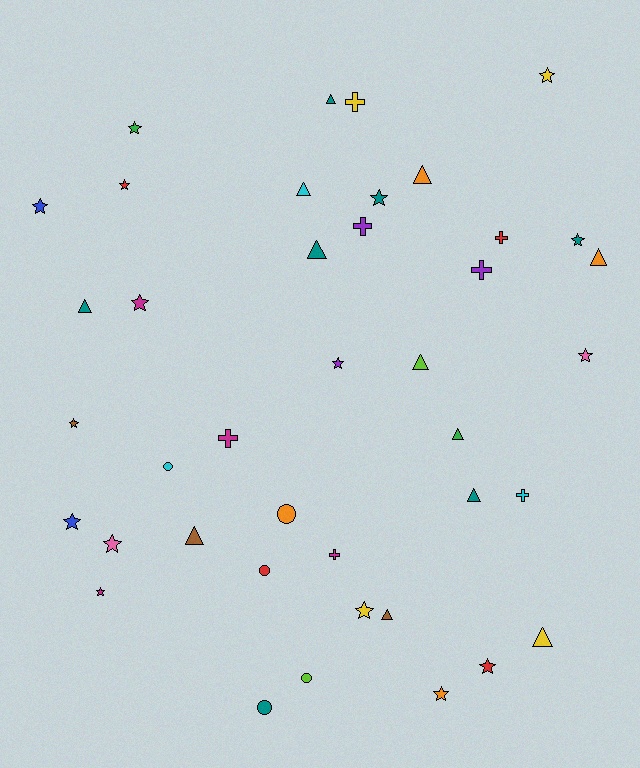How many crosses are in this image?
There are 7 crosses.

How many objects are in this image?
There are 40 objects.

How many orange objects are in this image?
There are 4 orange objects.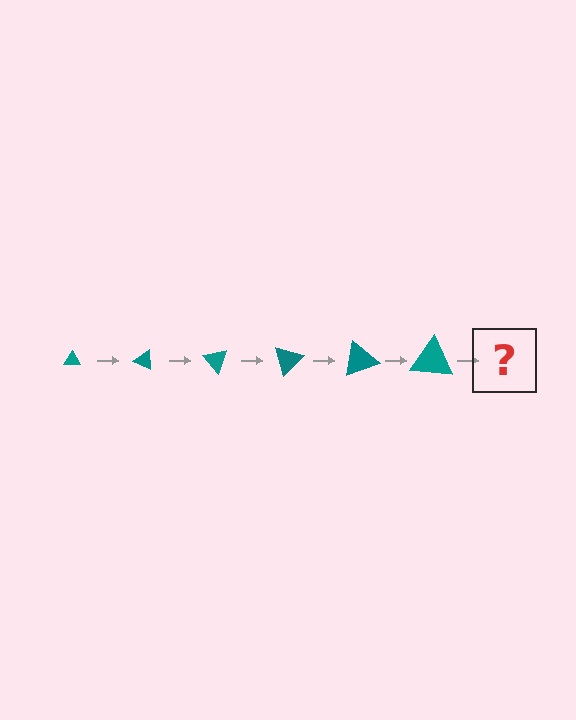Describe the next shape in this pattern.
It should be a triangle, larger than the previous one and rotated 150 degrees from the start.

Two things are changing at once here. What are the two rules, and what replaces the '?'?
The two rules are that the triangle grows larger each step and it rotates 25 degrees each step. The '?' should be a triangle, larger than the previous one and rotated 150 degrees from the start.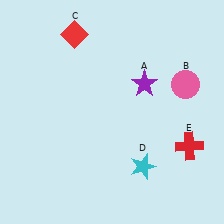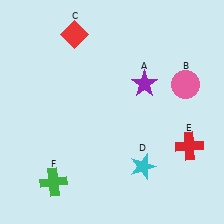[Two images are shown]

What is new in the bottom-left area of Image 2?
A green cross (F) was added in the bottom-left area of Image 2.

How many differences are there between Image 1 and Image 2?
There is 1 difference between the two images.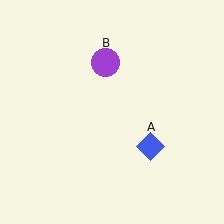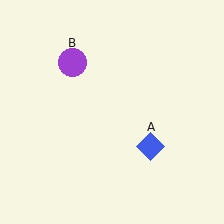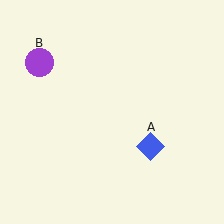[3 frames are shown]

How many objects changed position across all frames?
1 object changed position: purple circle (object B).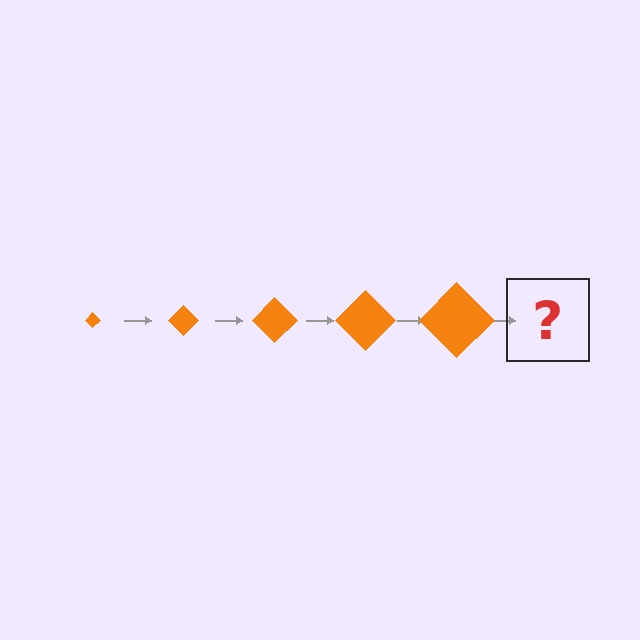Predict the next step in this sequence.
The next step is an orange diamond, larger than the previous one.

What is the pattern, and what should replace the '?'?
The pattern is that the diamond gets progressively larger each step. The '?' should be an orange diamond, larger than the previous one.